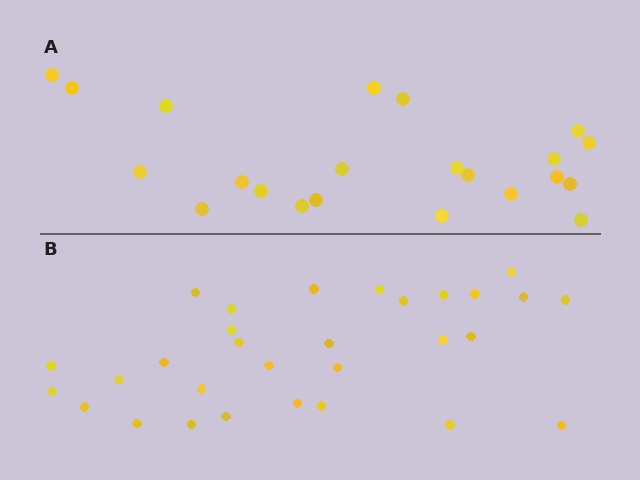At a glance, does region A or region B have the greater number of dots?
Region B (the bottom region) has more dots.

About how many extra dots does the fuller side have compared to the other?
Region B has roughly 8 or so more dots than region A.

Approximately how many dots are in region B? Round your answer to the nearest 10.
About 30 dots.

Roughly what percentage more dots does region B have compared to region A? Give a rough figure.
About 35% more.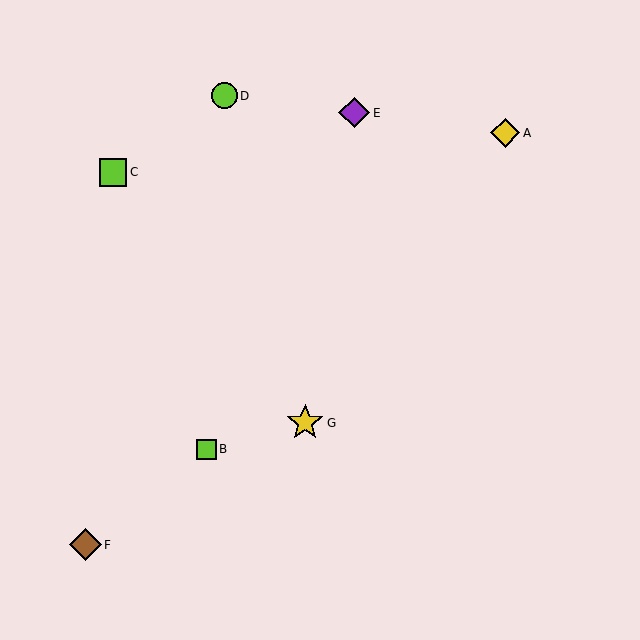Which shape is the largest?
The yellow star (labeled G) is the largest.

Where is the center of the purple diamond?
The center of the purple diamond is at (354, 113).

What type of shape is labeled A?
Shape A is a yellow diamond.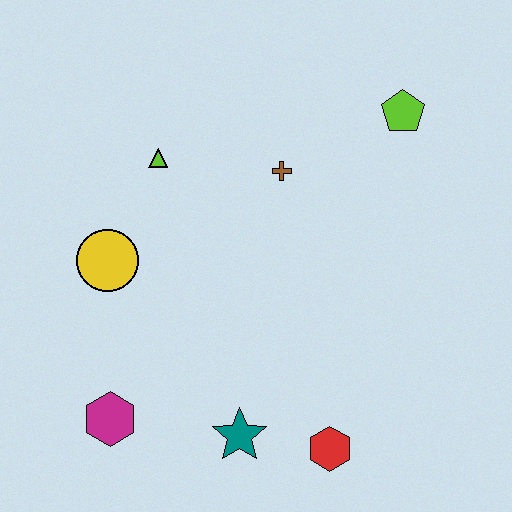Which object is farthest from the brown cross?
The magenta hexagon is farthest from the brown cross.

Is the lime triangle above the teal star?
Yes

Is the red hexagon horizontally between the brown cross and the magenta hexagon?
No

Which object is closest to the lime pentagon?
The brown cross is closest to the lime pentagon.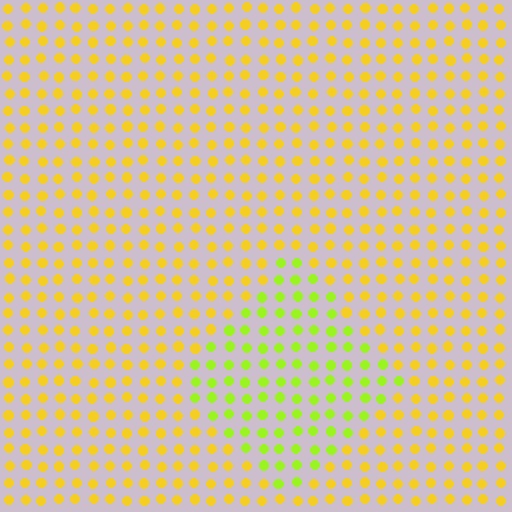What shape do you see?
I see a diamond.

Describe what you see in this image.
The image is filled with small yellow elements in a uniform arrangement. A diamond-shaped region is visible where the elements are tinted to a slightly different hue, forming a subtle color boundary.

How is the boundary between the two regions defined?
The boundary is defined purely by a slight shift in hue (about 37 degrees). Spacing, size, and orientation are identical on both sides.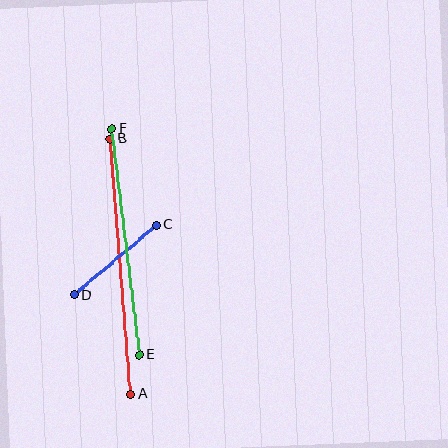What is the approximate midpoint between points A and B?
The midpoint is at approximately (120, 266) pixels.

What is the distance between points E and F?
The distance is approximately 227 pixels.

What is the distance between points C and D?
The distance is approximately 108 pixels.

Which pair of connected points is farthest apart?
Points A and B are farthest apart.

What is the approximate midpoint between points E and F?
The midpoint is at approximately (126, 242) pixels.